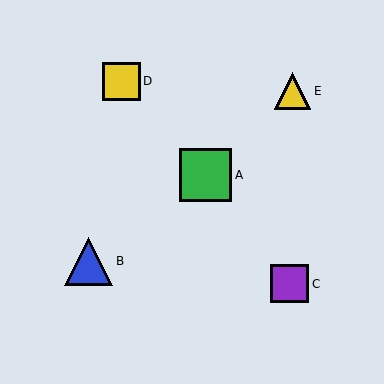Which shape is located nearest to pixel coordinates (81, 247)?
The blue triangle (labeled B) at (88, 261) is nearest to that location.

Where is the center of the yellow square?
The center of the yellow square is at (121, 81).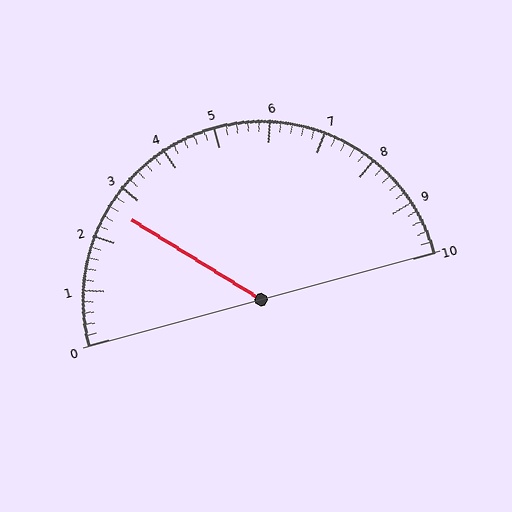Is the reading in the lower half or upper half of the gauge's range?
The reading is in the lower half of the range (0 to 10).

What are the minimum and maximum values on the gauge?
The gauge ranges from 0 to 10.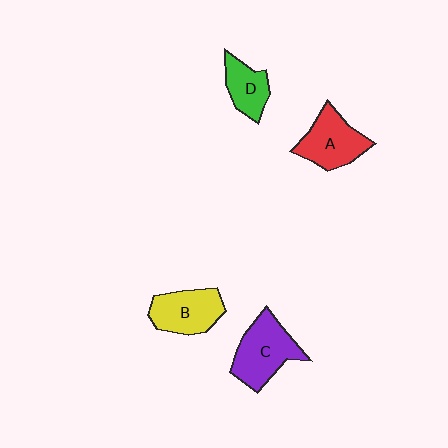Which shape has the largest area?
Shape C (purple).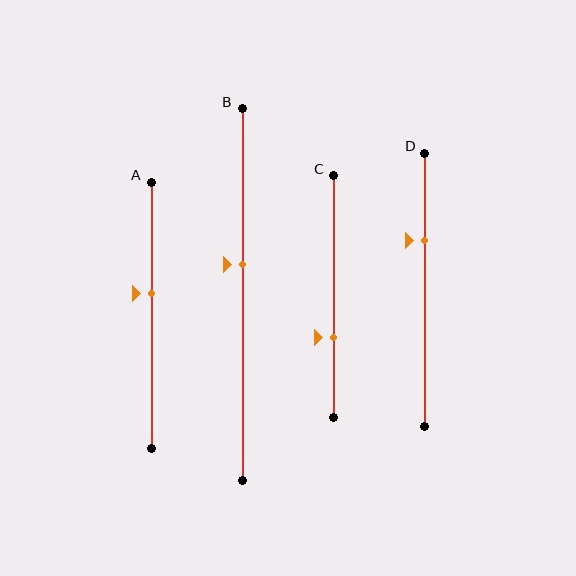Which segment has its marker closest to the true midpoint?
Segment A has its marker closest to the true midpoint.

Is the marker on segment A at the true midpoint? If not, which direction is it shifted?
No, the marker on segment A is shifted upward by about 8% of the segment length.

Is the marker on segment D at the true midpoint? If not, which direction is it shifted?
No, the marker on segment D is shifted upward by about 18% of the segment length.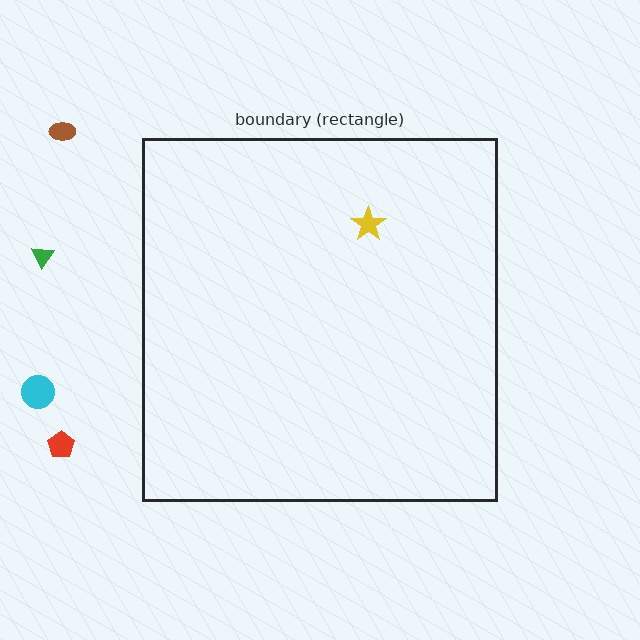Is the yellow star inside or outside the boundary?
Inside.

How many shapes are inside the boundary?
1 inside, 4 outside.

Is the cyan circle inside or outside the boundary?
Outside.